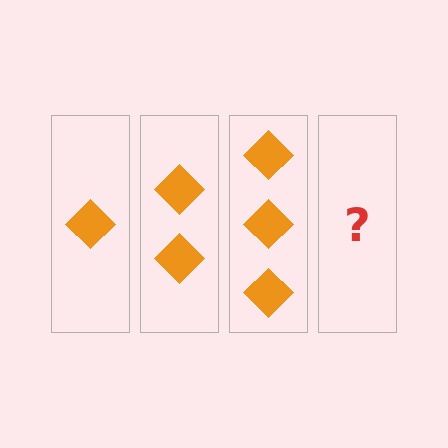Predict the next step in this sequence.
The next step is 4 diamonds.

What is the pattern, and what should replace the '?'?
The pattern is that each step adds one more diamond. The '?' should be 4 diamonds.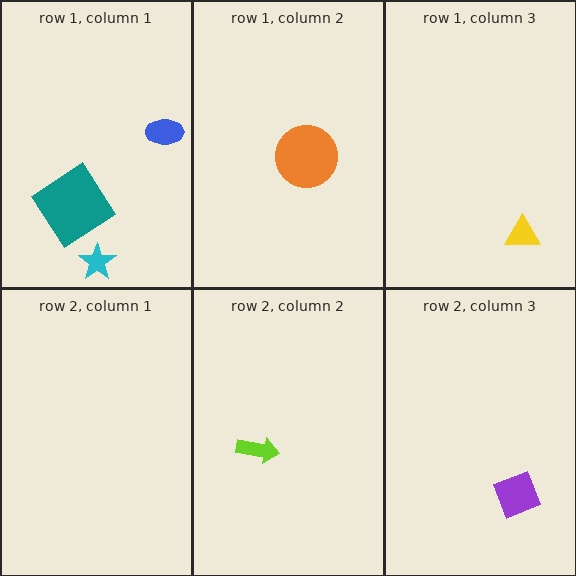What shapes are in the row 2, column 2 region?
The lime arrow.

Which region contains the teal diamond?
The row 1, column 1 region.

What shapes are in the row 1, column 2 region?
The orange circle.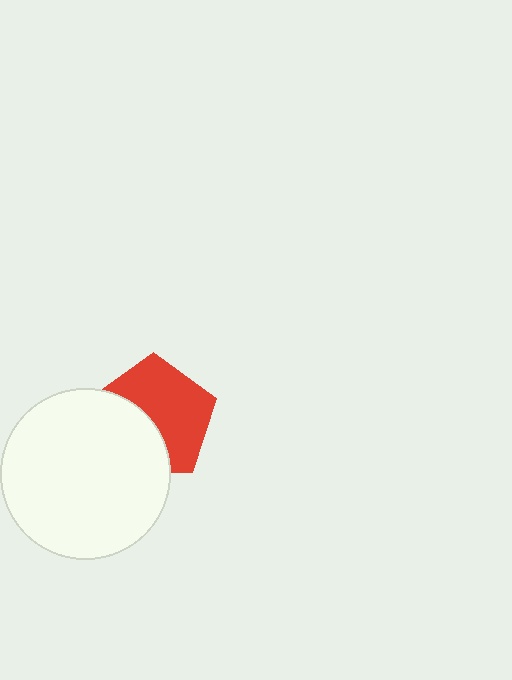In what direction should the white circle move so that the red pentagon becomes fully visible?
The white circle should move toward the lower-left. That is the shortest direction to clear the overlap and leave the red pentagon fully visible.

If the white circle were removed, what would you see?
You would see the complete red pentagon.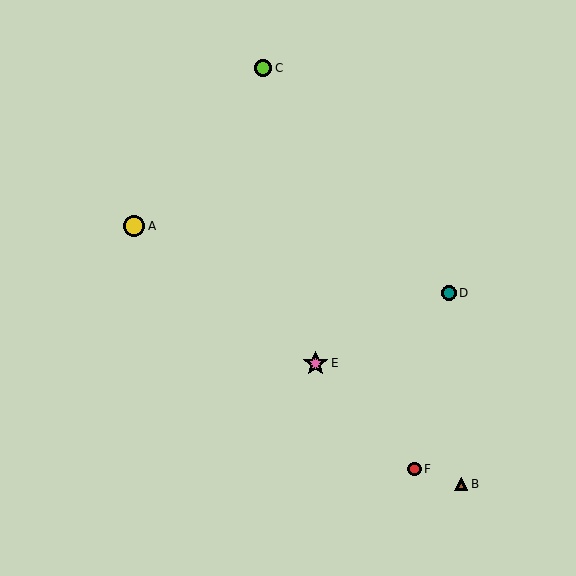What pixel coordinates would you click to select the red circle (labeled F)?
Click at (414, 469) to select the red circle F.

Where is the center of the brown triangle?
The center of the brown triangle is at (461, 484).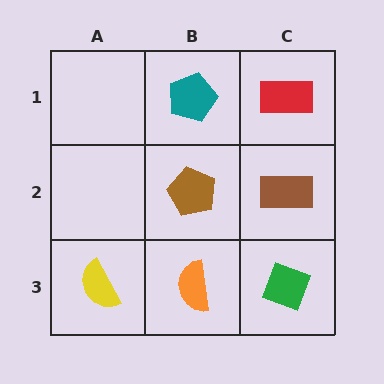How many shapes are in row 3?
3 shapes.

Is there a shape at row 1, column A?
No, that cell is empty.